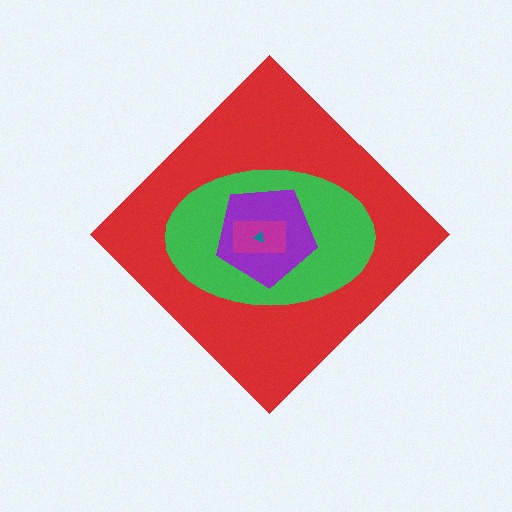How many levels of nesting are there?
5.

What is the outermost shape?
The red diamond.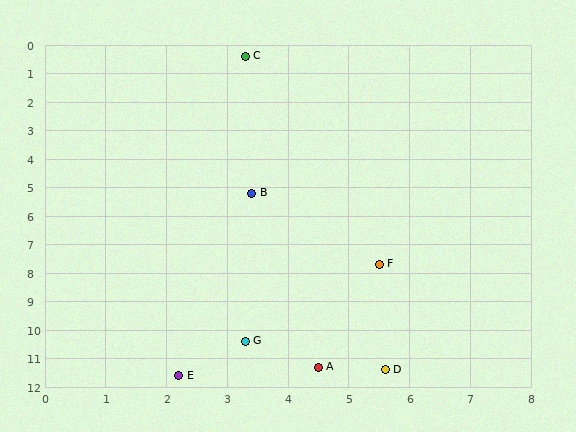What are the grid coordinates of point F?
Point F is at approximately (5.5, 7.7).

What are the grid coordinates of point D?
Point D is at approximately (5.6, 11.4).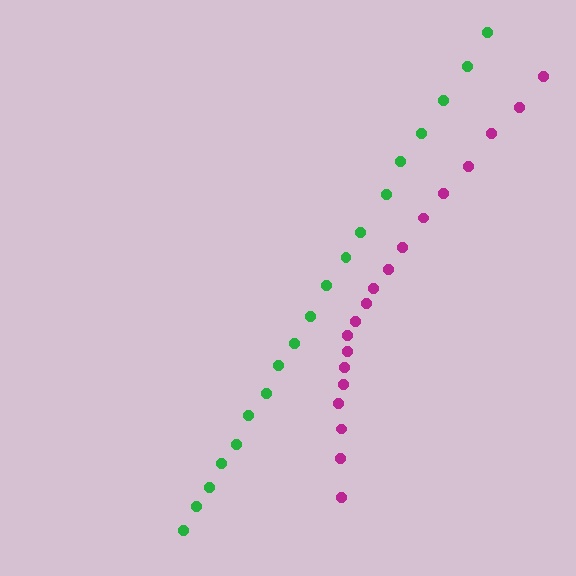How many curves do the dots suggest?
There are 2 distinct paths.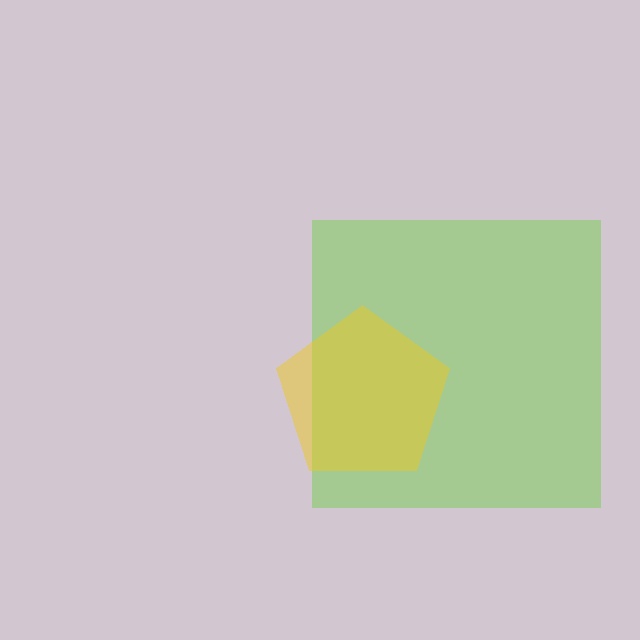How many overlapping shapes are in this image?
There are 2 overlapping shapes in the image.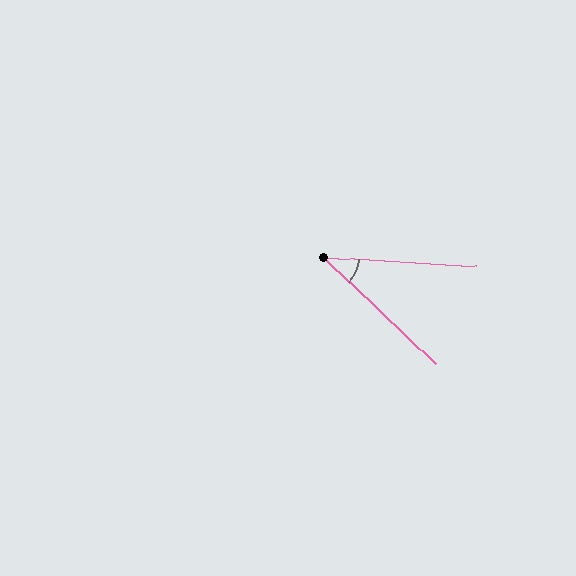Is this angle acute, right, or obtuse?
It is acute.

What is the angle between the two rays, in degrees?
Approximately 40 degrees.